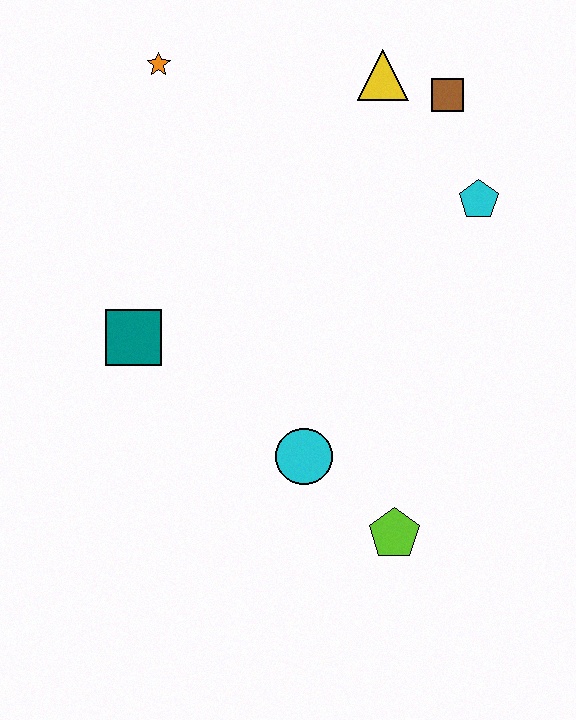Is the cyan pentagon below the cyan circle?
No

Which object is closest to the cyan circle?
The lime pentagon is closest to the cyan circle.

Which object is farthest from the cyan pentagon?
The teal square is farthest from the cyan pentagon.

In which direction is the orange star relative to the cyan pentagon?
The orange star is to the left of the cyan pentagon.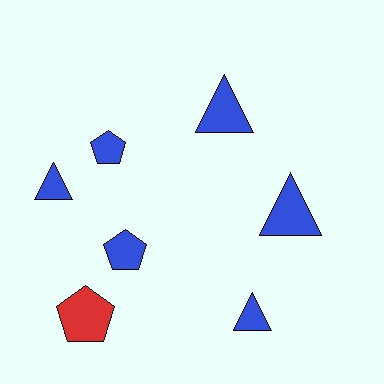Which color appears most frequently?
Blue, with 6 objects.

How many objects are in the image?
There are 7 objects.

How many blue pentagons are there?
There are 2 blue pentagons.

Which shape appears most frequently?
Triangle, with 4 objects.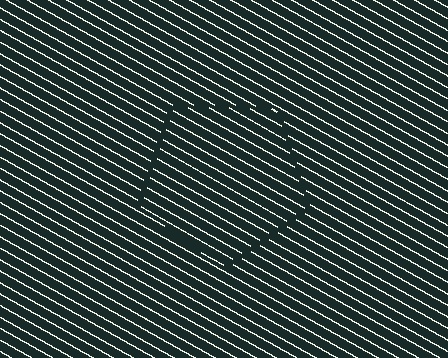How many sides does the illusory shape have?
5 sides — the line-ends trace a pentagon.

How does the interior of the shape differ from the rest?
The interior of the shape contains the same grating, shifted by half a period — the contour is defined by the phase discontinuity where line-ends from the inner and outer gratings abut.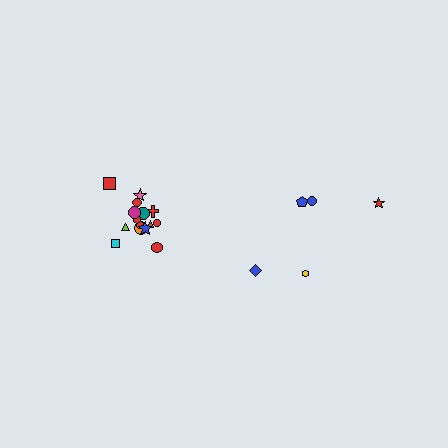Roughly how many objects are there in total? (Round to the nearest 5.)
Roughly 20 objects in total.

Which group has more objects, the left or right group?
The left group.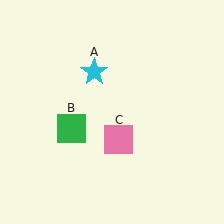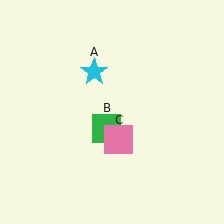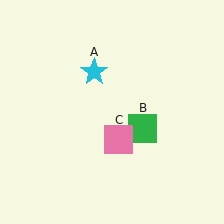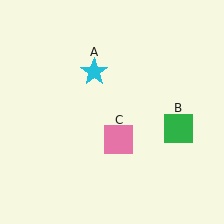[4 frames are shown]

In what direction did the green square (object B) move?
The green square (object B) moved right.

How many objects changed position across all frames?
1 object changed position: green square (object B).